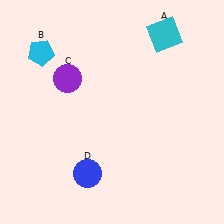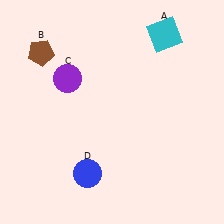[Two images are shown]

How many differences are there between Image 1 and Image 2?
There is 1 difference between the two images.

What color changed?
The pentagon (B) changed from cyan in Image 1 to brown in Image 2.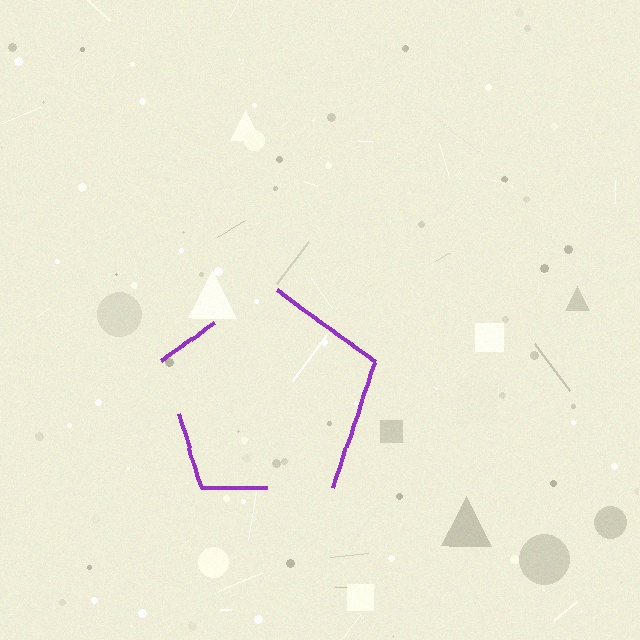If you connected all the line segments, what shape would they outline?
They would outline a pentagon.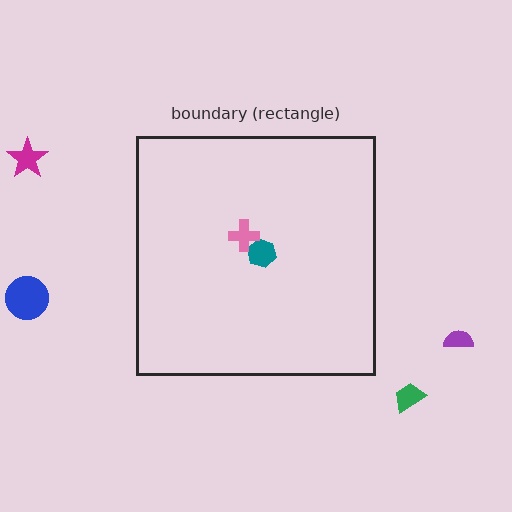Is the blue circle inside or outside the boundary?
Outside.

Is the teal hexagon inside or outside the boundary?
Inside.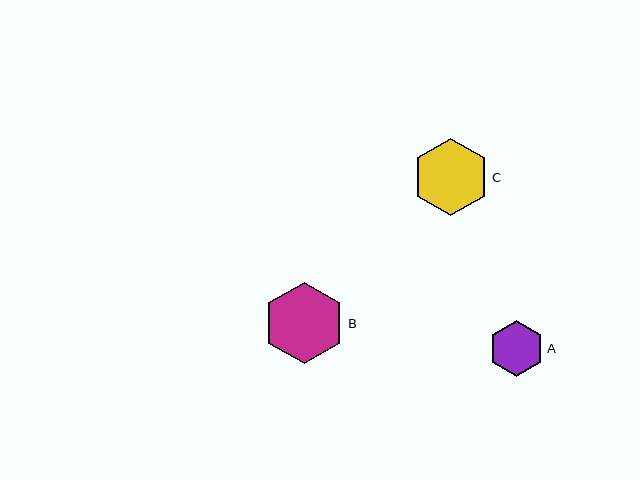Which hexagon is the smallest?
Hexagon A is the smallest with a size of approximately 56 pixels.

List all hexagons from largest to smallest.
From largest to smallest: B, C, A.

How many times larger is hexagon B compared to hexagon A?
Hexagon B is approximately 1.5 times the size of hexagon A.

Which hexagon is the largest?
Hexagon B is the largest with a size of approximately 81 pixels.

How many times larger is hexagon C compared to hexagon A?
Hexagon C is approximately 1.4 times the size of hexagon A.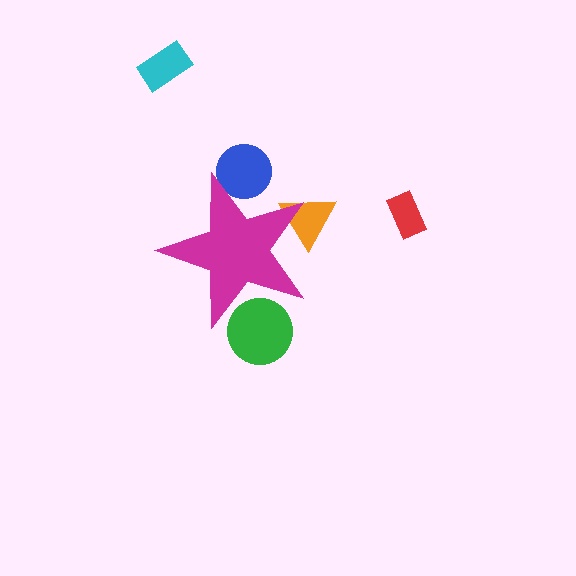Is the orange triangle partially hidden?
Yes, the orange triangle is partially hidden behind the magenta star.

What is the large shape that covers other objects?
A magenta star.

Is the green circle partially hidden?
Yes, the green circle is partially hidden behind the magenta star.